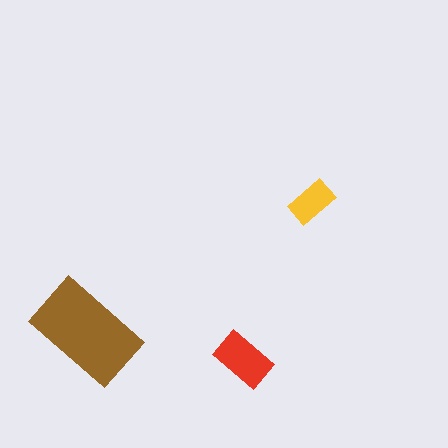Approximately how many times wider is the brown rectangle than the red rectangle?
About 2 times wider.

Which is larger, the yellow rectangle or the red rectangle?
The red one.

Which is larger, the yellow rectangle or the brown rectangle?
The brown one.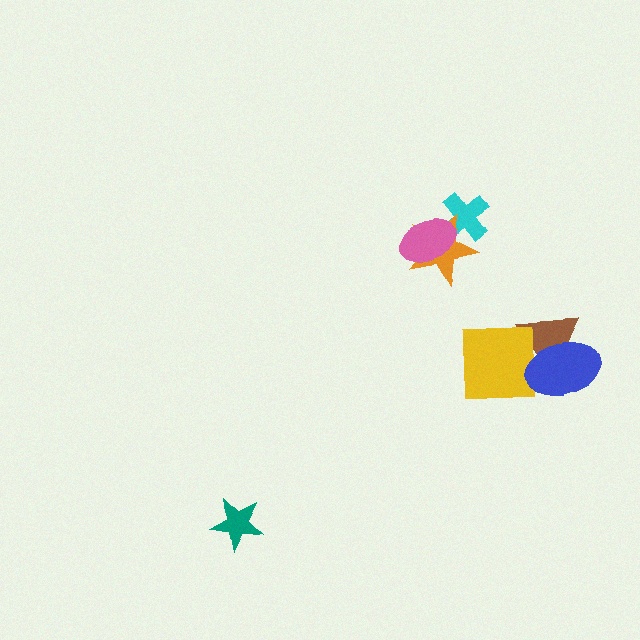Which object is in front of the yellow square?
The blue ellipse is in front of the yellow square.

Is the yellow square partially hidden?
Yes, it is partially covered by another shape.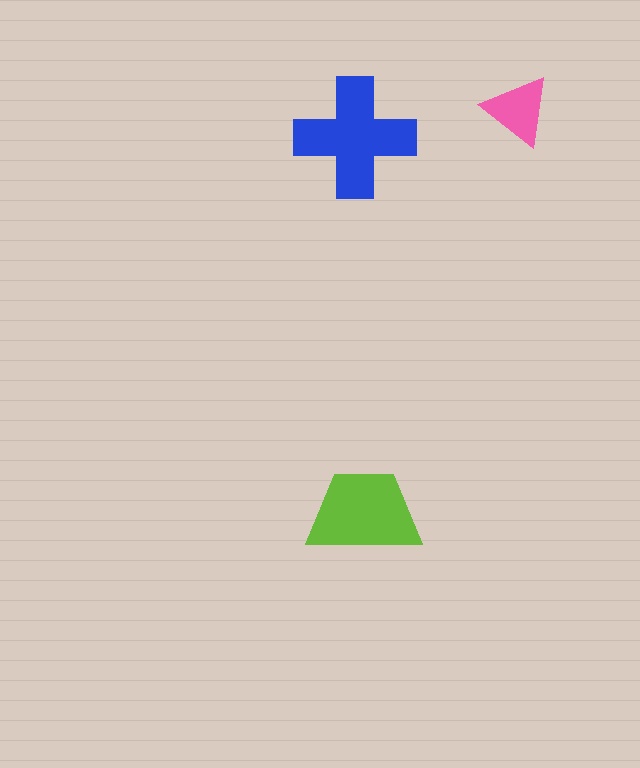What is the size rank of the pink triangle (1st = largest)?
3rd.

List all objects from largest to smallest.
The blue cross, the lime trapezoid, the pink triangle.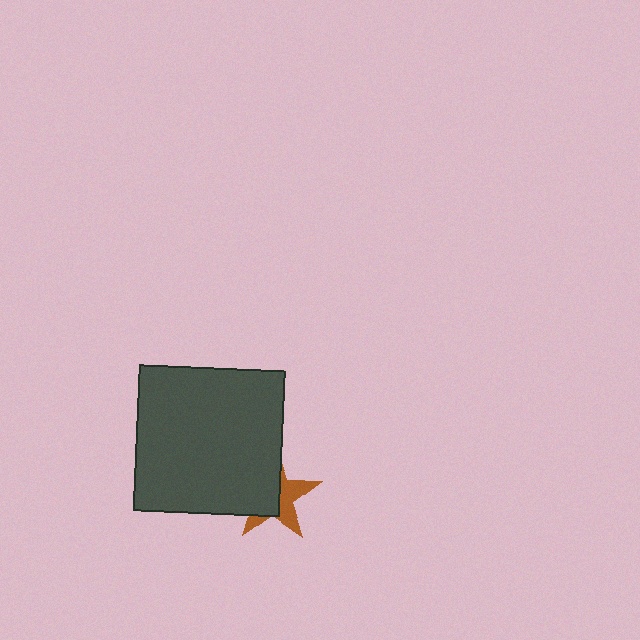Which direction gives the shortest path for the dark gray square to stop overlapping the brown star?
Moving left gives the shortest separation.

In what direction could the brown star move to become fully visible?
The brown star could move right. That would shift it out from behind the dark gray square entirely.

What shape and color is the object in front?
The object in front is a dark gray square.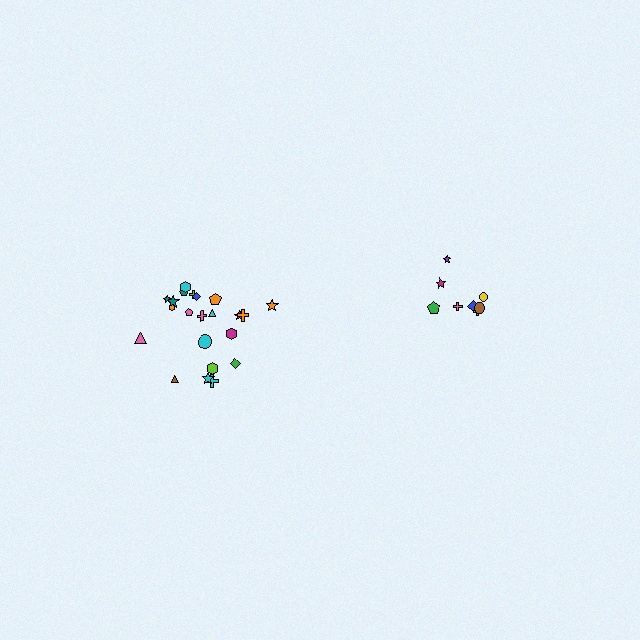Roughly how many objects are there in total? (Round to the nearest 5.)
Roughly 30 objects in total.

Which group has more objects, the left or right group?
The left group.